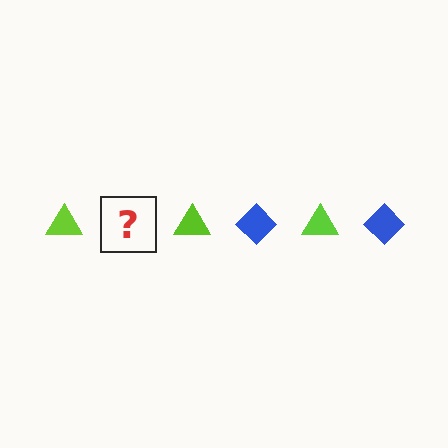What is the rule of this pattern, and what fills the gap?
The rule is that the pattern alternates between lime triangle and blue diamond. The gap should be filled with a blue diamond.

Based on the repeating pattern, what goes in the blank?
The blank should be a blue diamond.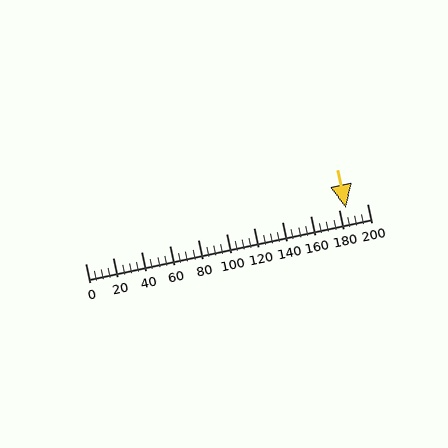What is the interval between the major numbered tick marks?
The major tick marks are spaced 20 units apart.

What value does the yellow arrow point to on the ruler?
The yellow arrow points to approximately 185.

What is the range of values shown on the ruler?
The ruler shows values from 0 to 200.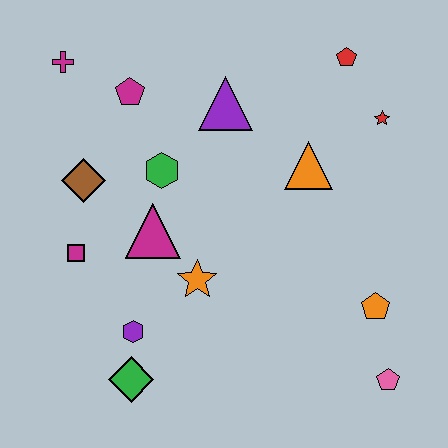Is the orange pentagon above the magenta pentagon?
No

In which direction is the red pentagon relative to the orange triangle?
The red pentagon is above the orange triangle.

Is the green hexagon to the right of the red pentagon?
No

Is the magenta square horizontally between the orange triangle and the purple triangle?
No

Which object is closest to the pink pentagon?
The orange pentagon is closest to the pink pentagon.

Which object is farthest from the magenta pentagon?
The pink pentagon is farthest from the magenta pentagon.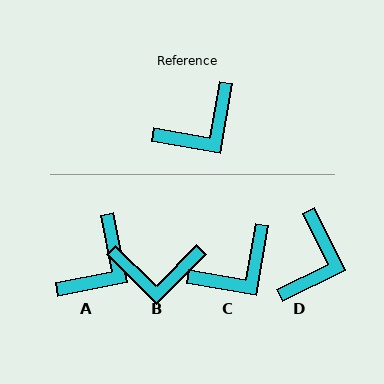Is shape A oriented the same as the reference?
No, it is off by about 21 degrees.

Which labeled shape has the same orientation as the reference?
C.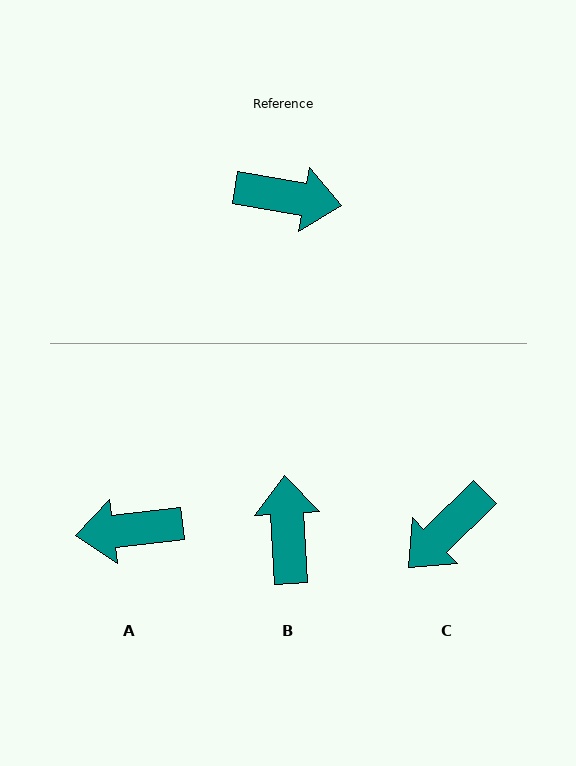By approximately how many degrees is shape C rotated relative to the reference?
Approximately 125 degrees clockwise.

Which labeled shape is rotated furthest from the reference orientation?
A, about 163 degrees away.